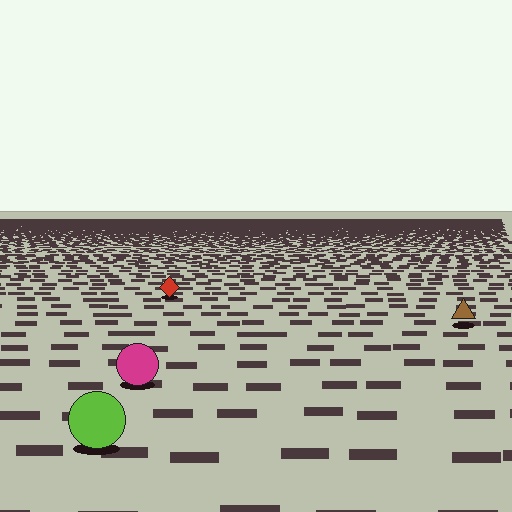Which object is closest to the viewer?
The lime circle is closest. The texture marks near it are larger and more spread out.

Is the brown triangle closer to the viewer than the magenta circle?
No. The magenta circle is closer — you can tell from the texture gradient: the ground texture is coarser near it.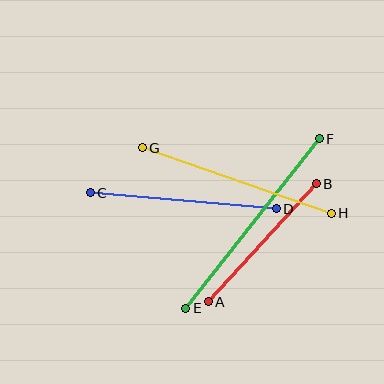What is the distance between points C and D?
The distance is approximately 187 pixels.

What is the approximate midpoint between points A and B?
The midpoint is at approximately (262, 243) pixels.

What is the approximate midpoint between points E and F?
The midpoint is at approximately (253, 224) pixels.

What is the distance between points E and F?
The distance is approximately 216 pixels.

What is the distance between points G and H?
The distance is approximately 200 pixels.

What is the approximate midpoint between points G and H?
The midpoint is at approximately (237, 180) pixels.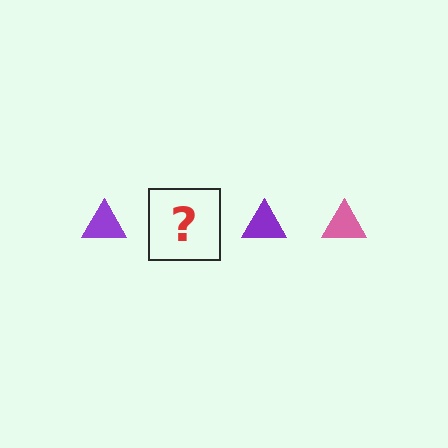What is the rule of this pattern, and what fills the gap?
The rule is that the pattern cycles through purple, pink triangles. The gap should be filled with a pink triangle.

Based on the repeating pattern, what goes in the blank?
The blank should be a pink triangle.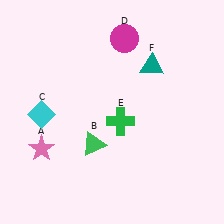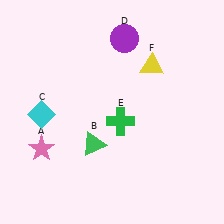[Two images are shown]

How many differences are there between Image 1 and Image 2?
There are 2 differences between the two images.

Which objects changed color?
D changed from magenta to purple. F changed from teal to yellow.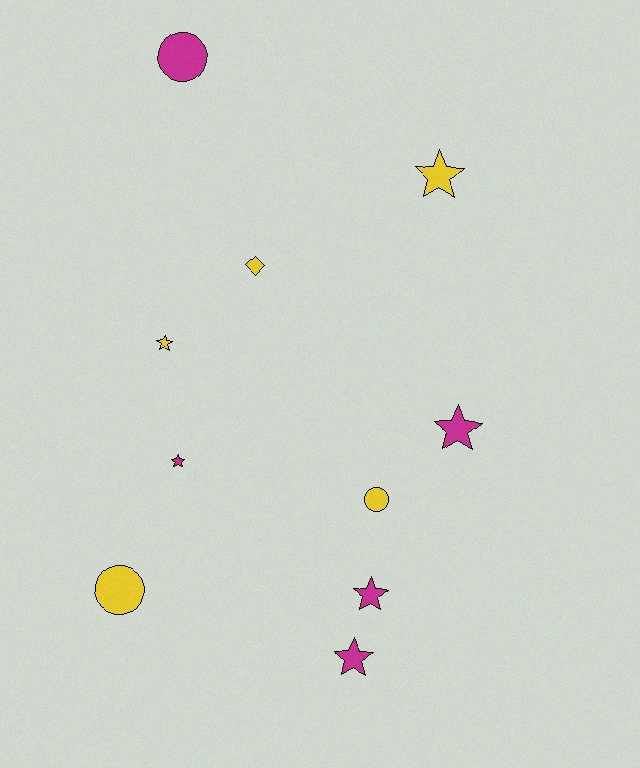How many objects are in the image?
There are 10 objects.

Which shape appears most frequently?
Star, with 6 objects.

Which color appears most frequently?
Magenta, with 5 objects.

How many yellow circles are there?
There are 2 yellow circles.